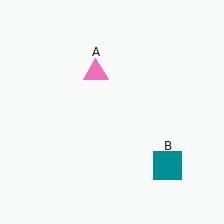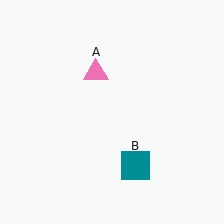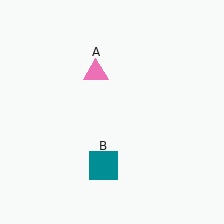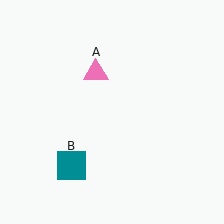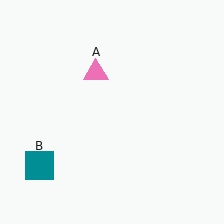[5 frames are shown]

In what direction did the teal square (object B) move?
The teal square (object B) moved left.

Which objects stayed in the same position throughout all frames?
Pink triangle (object A) remained stationary.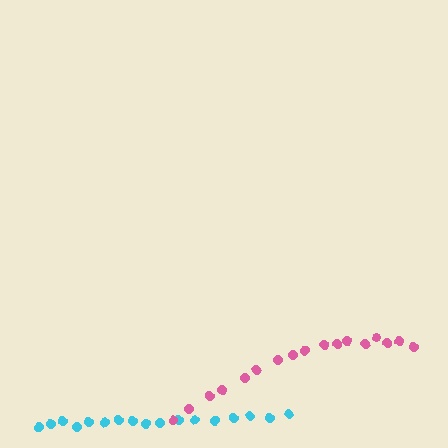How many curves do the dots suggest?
There are 2 distinct paths.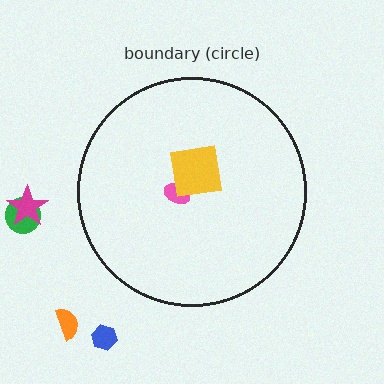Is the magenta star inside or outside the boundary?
Outside.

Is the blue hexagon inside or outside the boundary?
Outside.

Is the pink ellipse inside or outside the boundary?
Inside.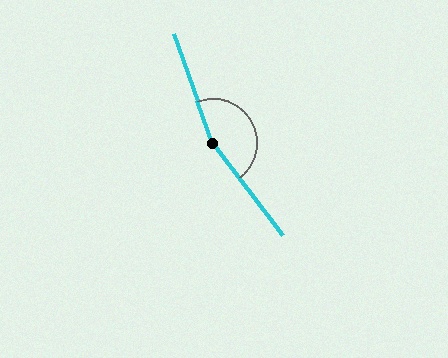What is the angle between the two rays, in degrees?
Approximately 162 degrees.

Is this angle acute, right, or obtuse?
It is obtuse.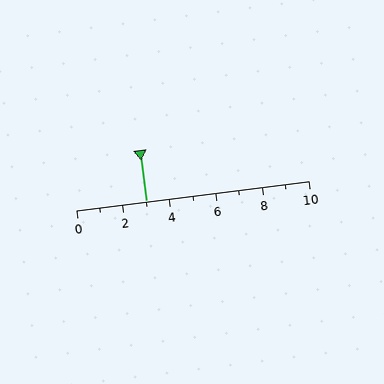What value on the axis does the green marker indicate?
The marker indicates approximately 3.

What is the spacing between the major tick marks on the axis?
The major ticks are spaced 2 apart.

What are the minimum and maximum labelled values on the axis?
The axis runs from 0 to 10.